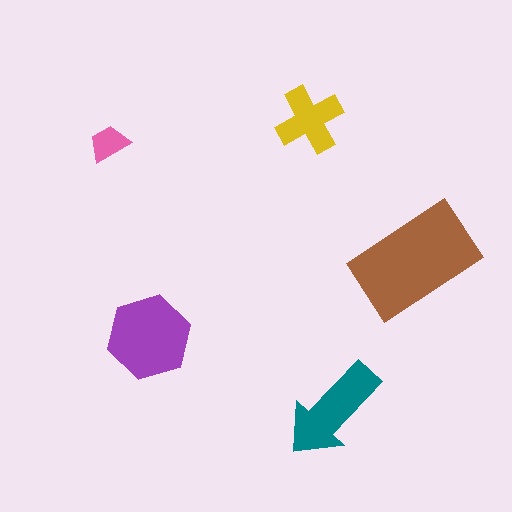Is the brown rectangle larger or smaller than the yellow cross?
Larger.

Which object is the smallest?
The pink trapezoid.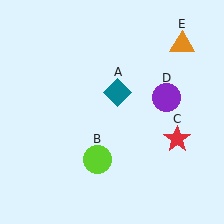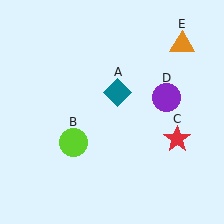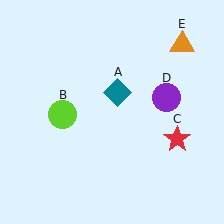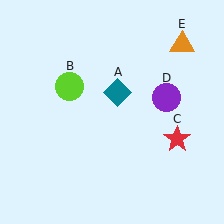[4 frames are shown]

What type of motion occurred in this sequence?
The lime circle (object B) rotated clockwise around the center of the scene.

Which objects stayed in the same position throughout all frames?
Teal diamond (object A) and red star (object C) and purple circle (object D) and orange triangle (object E) remained stationary.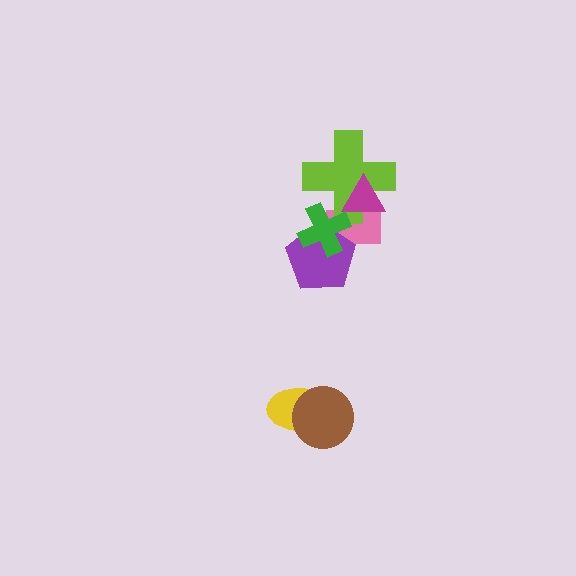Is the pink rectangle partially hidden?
Yes, it is partially covered by another shape.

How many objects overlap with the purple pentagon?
2 objects overlap with the purple pentagon.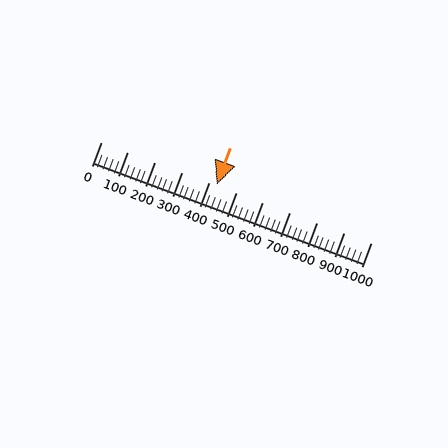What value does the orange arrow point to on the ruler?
The orange arrow points to approximately 429.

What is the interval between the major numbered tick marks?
The major tick marks are spaced 100 units apart.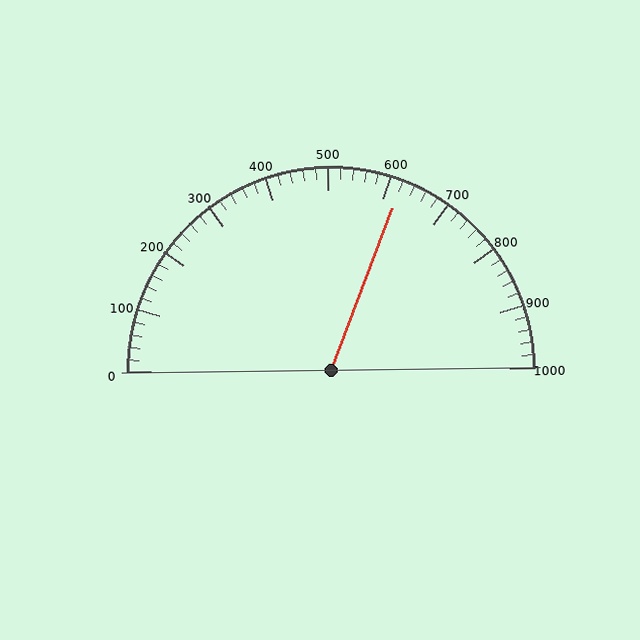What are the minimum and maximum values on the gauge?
The gauge ranges from 0 to 1000.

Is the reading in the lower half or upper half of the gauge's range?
The reading is in the upper half of the range (0 to 1000).